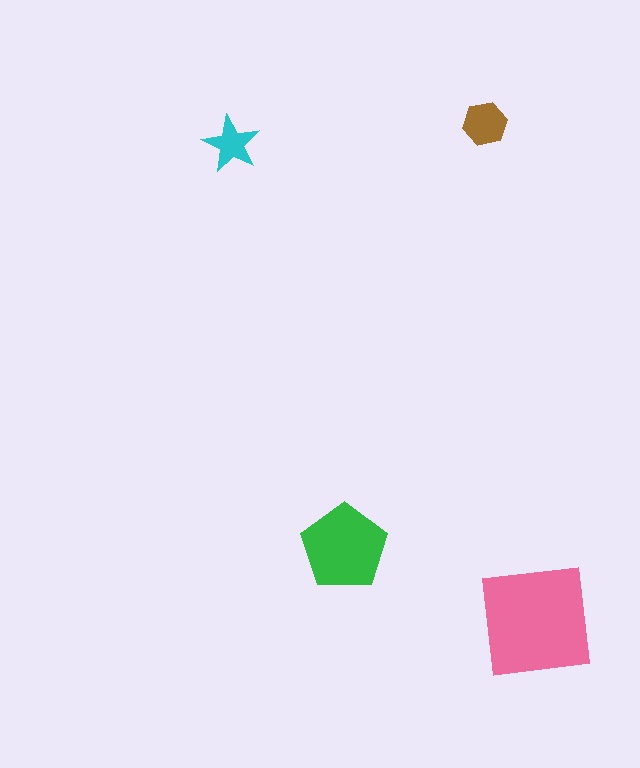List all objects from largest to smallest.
The pink square, the green pentagon, the brown hexagon, the cyan star.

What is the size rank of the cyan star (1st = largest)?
4th.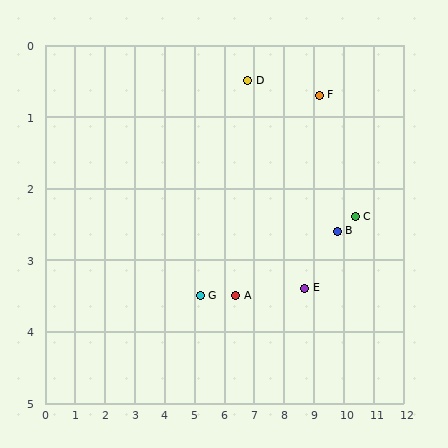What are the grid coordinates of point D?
Point D is at approximately (6.8, 0.5).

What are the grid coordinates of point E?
Point E is at approximately (8.7, 3.4).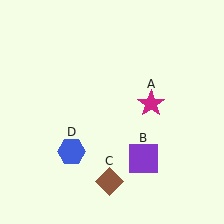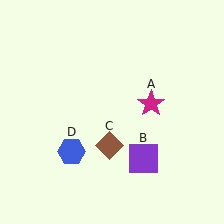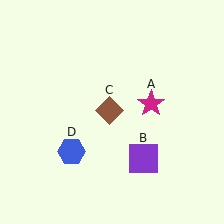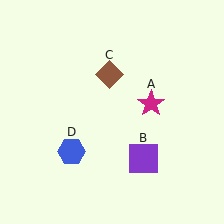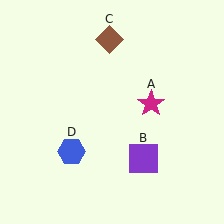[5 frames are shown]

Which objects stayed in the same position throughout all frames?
Magenta star (object A) and purple square (object B) and blue hexagon (object D) remained stationary.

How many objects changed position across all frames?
1 object changed position: brown diamond (object C).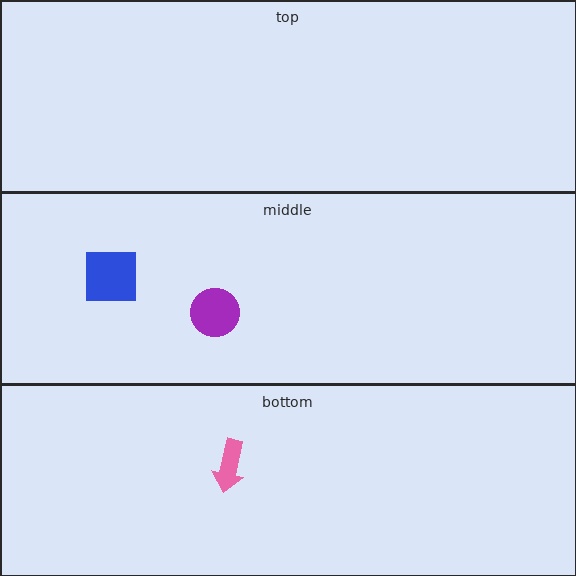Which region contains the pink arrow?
The bottom region.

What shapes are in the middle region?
The purple circle, the blue square.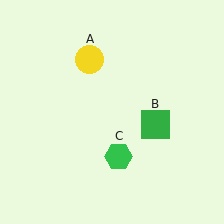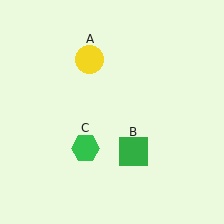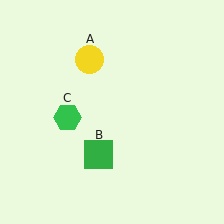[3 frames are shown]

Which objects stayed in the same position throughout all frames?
Yellow circle (object A) remained stationary.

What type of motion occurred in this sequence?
The green square (object B), green hexagon (object C) rotated clockwise around the center of the scene.